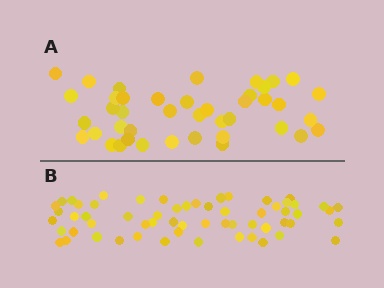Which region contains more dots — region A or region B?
Region B (the bottom region) has more dots.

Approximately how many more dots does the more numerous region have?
Region B has approximately 20 more dots than region A.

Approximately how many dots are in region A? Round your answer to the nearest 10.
About 40 dots. (The exact count is 42, which rounds to 40.)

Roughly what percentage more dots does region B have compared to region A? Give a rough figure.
About 45% more.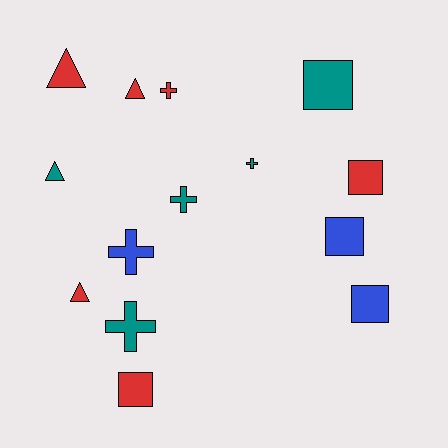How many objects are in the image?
There are 14 objects.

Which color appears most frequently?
Red, with 6 objects.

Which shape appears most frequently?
Square, with 5 objects.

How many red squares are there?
There are 2 red squares.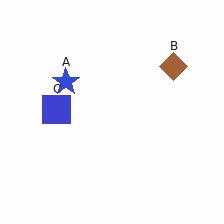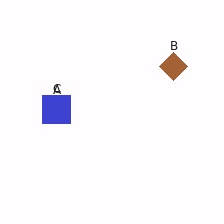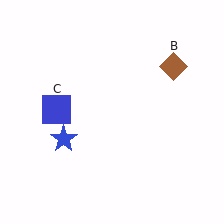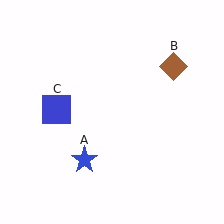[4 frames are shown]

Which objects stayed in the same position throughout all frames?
Brown diamond (object B) and blue square (object C) remained stationary.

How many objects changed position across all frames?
1 object changed position: blue star (object A).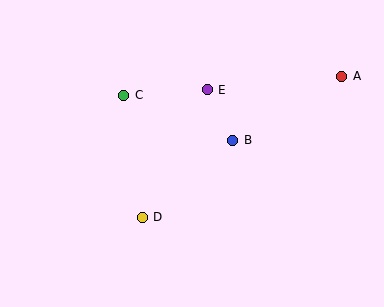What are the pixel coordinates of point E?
Point E is at (207, 90).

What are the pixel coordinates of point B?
Point B is at (233, 140).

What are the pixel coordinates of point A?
Point A is at (342, 76).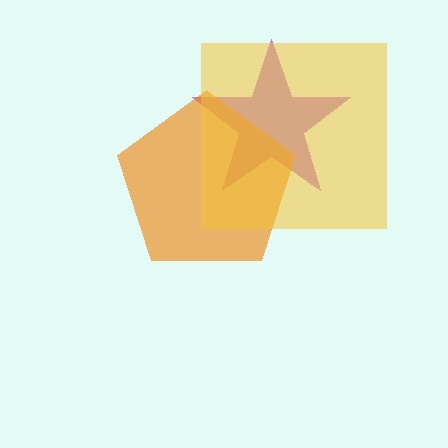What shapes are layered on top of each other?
The layered shapes are: a purple star, an orange pentagon, a yellow square.